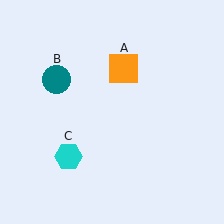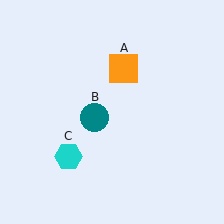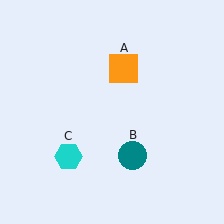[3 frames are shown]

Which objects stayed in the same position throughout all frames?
Orange square (object A) and cyan hexagon (object C) remained stationary.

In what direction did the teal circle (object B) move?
The teal circle (object B) moved down and to the right.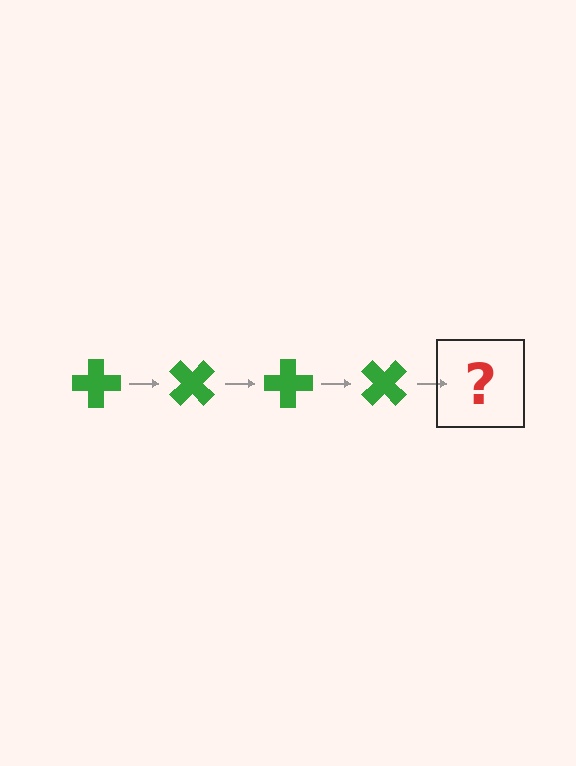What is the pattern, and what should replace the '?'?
The pattern is that the cross rotates 45 degrees each step. The '?' should be a green cross rotated 180 degrees.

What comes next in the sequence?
The next element should be a green cross rotated 180 degrees.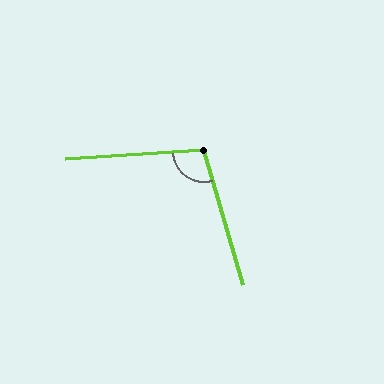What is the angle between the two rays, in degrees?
Approximately 102 degrees.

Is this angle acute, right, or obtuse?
It is obtuse.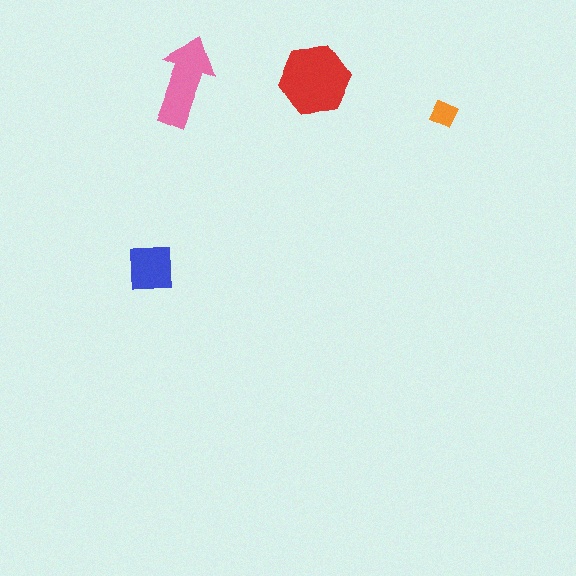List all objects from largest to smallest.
The red hexagon, the pink arrow, the blue square, the orange diamond.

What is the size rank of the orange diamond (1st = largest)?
4th.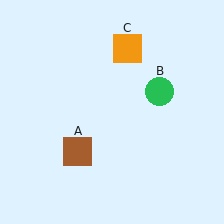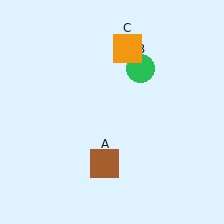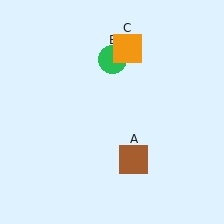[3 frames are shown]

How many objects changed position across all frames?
2 objects changed position: brown square (object A), green circle (object B).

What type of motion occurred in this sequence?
The brown square (object A), green circle (object B) rotated counterclockwise around the center of the scene.